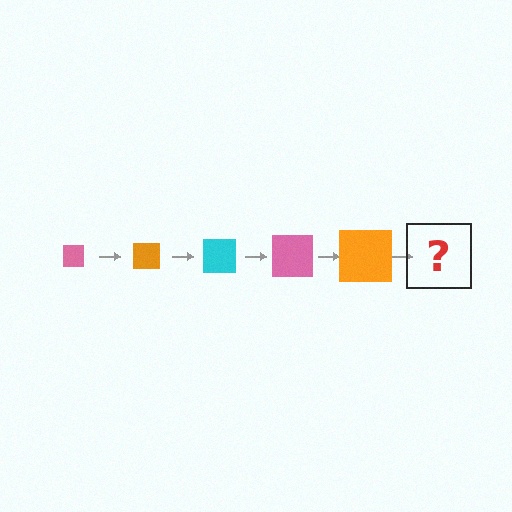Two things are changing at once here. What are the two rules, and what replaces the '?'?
The two rules are that the square grows larger each step and the color cycles through pink, orange, and cyan. The '?' should be a cyan square, larger than the previous one.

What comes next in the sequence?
The next element should be a cyan square, larger than the previous one.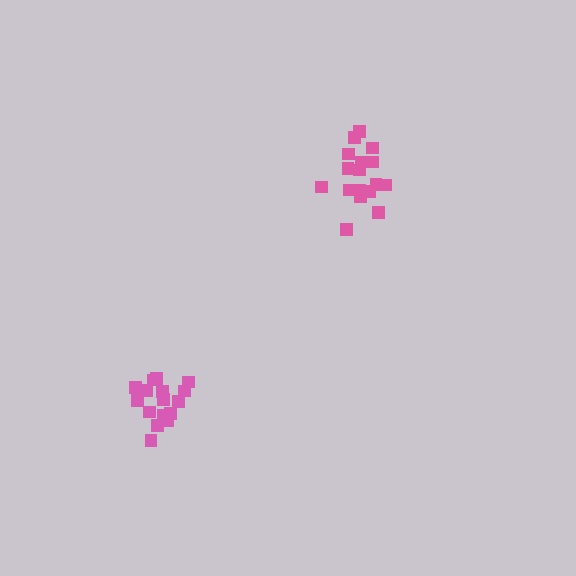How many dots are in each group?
Group 1: 16 dots, Group 2: 17 dots (33 total).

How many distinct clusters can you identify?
There are 2 distinct clusters.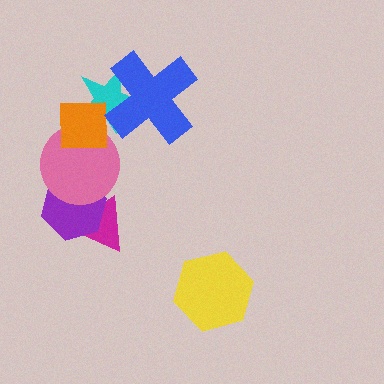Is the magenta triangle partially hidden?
Yes, it is partially covered by another shape.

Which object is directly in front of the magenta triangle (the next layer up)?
The purple hexagon is directly in front of the magenta triangle.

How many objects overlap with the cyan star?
2 objects overlap with the cyan star.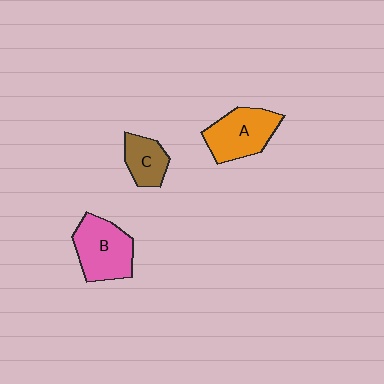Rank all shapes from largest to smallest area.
From largest to smallest: B (pink), A (orange), C (brown).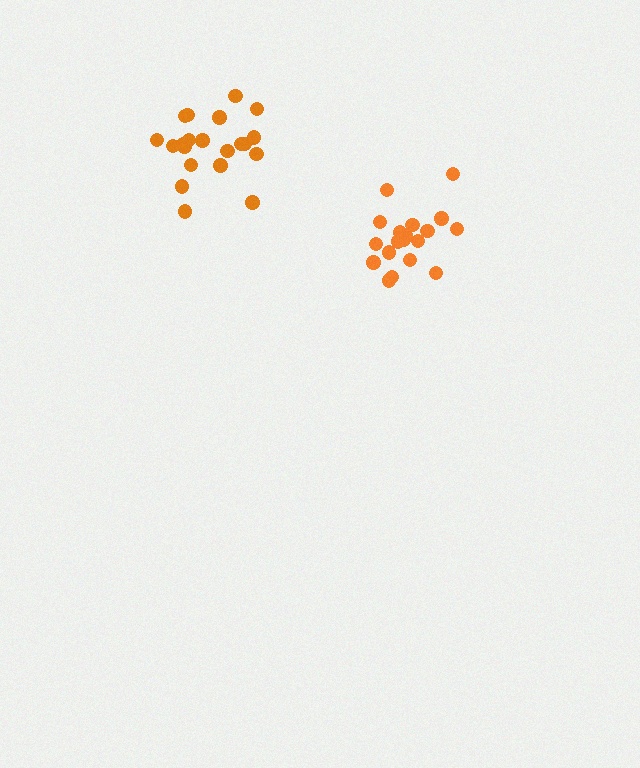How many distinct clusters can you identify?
There are 2 distinct clusters.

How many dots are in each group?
Group 1: 20 dots, Group 2: 21 dots (41 total).